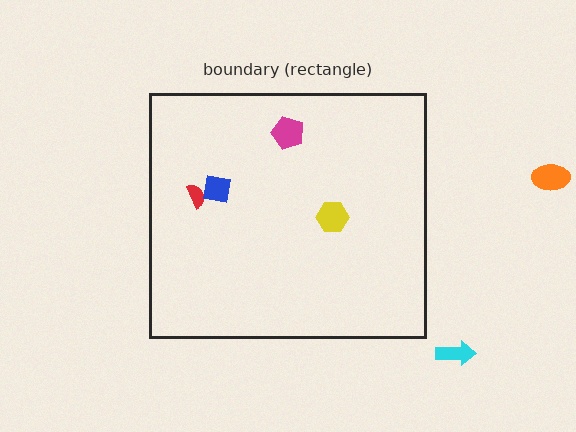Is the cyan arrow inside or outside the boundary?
Outside.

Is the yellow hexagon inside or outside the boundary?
Inside.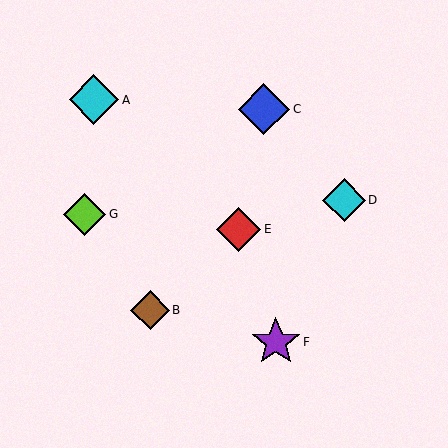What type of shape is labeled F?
Shape F is a purple star.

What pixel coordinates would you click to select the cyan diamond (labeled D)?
Click at (344, 200) to select the cyan diamond D.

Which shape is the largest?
The blue diamond (labeled C) is the largest.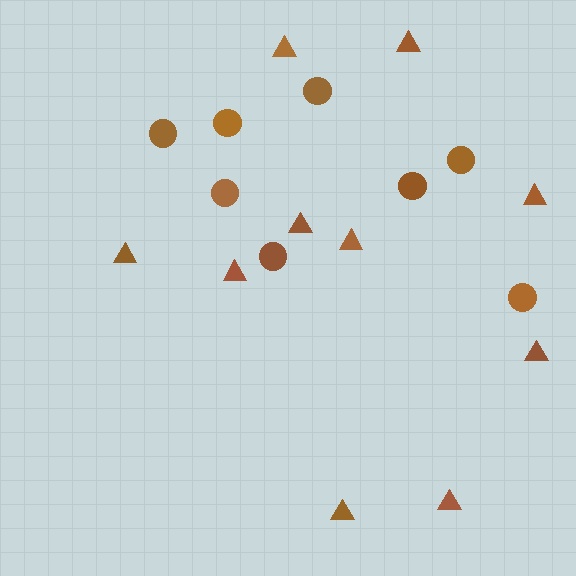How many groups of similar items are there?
There are 2 groups: one group of circles (8) and one group of triangles (10).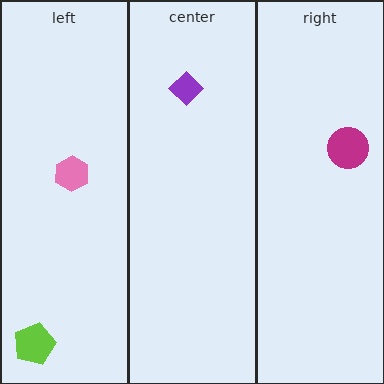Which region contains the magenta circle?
The right region.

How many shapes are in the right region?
1.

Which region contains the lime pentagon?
The left region.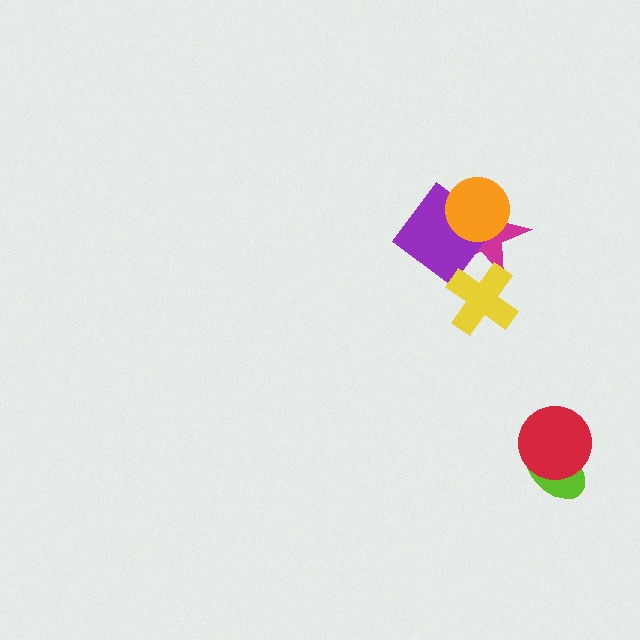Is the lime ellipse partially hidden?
Yes, it is partially covered by another shape.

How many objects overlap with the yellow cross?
1 object overlaps with the yellow cross.